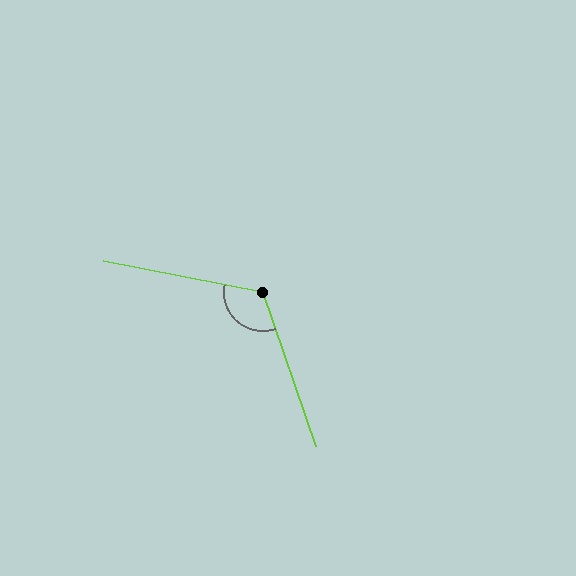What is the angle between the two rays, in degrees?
Approximately 120 degrees.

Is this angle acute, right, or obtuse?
It is obtuse.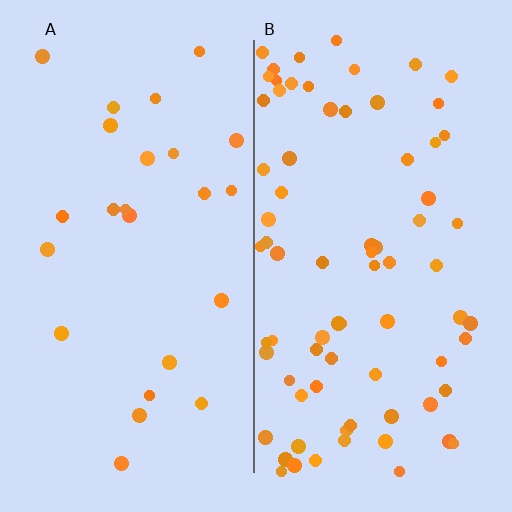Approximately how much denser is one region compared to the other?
Approximately 3.1× — region B over region A.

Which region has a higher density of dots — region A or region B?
B (the right).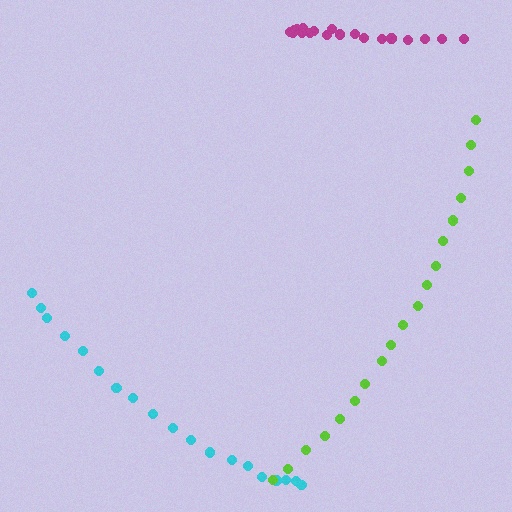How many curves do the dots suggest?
There are 3 distinct paths.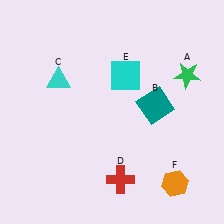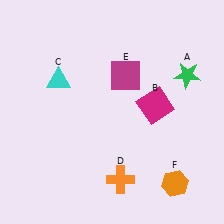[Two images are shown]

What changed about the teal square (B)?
In Image 1, B is teal. In Image 2, it changed to magenta.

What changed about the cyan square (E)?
In Image 1, E is cyan. In Image 2, it changed to magenta.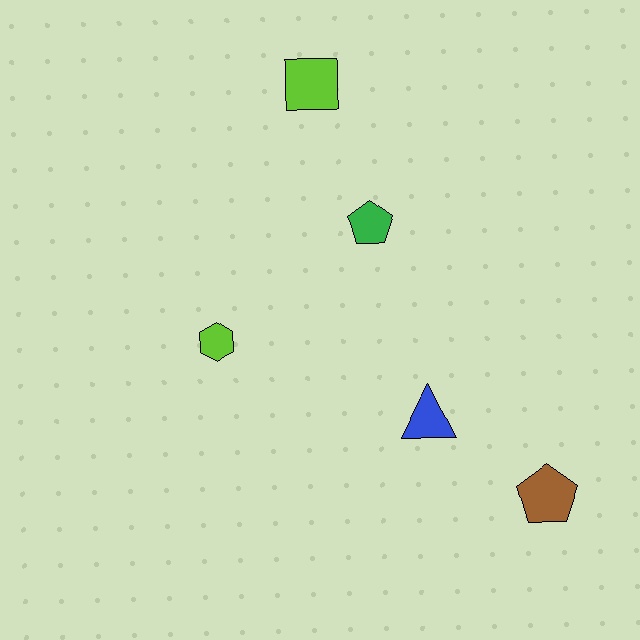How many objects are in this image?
There are 5 objects.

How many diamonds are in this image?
There are no diamonds.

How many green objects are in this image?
There is 1 green object.